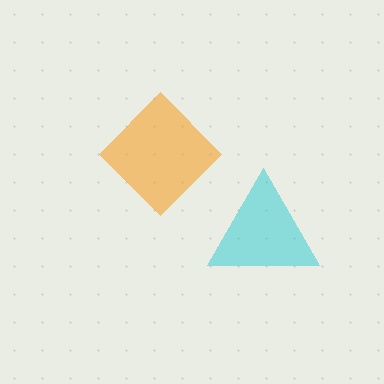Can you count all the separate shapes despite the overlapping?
Yes, there are 2 separate shapes.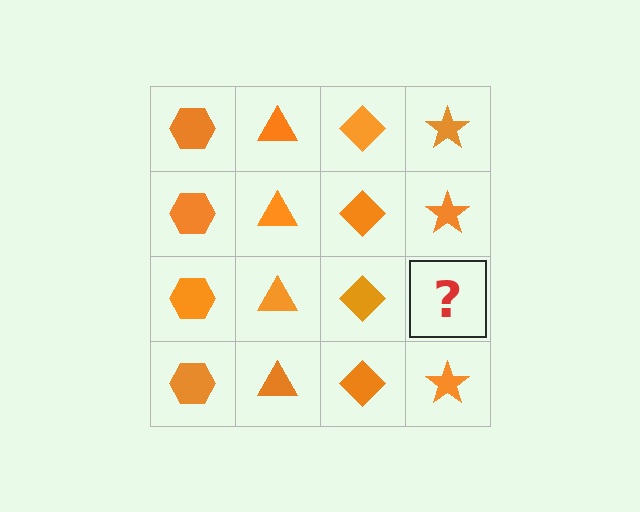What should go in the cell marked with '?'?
The missing cell should contain an orange star.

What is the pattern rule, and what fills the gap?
The rule is that each column has a consistent shape. The gap should be filled with an orange star.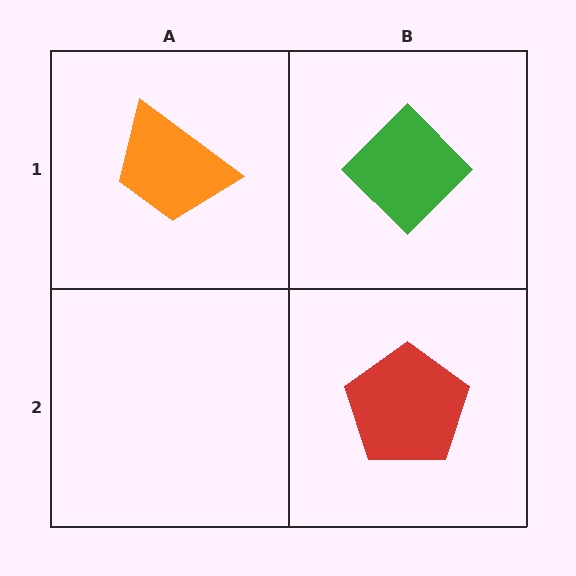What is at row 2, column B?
A red pentagon.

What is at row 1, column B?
A green diamond.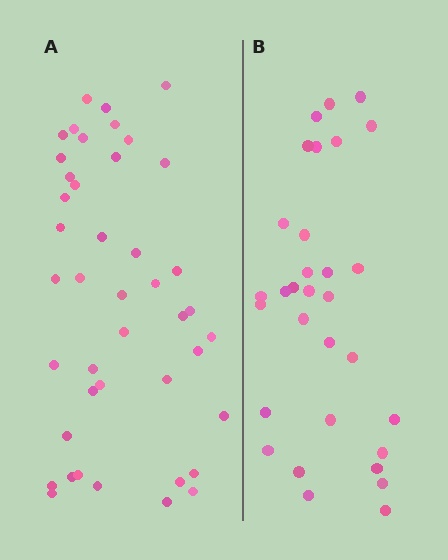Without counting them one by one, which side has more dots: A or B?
Region A (the left region) has more dots.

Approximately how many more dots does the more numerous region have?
Region A has roughly 12 or so more dots than region B.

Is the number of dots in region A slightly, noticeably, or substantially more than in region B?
Region A has noticeably more, but not dramatically so. The ratio is roughly 1.4 to 1.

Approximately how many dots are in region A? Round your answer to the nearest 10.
About 40 dots. (The exact count is 43, which rounds to 40.)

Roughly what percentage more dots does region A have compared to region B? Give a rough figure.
About 40% more.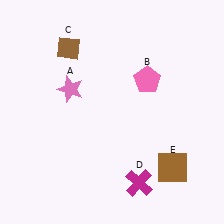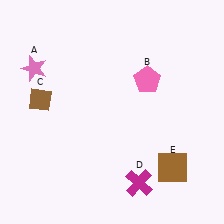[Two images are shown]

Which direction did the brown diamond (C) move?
The brown diamond (C) moved down.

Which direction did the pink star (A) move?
The pink star (A) moved left.